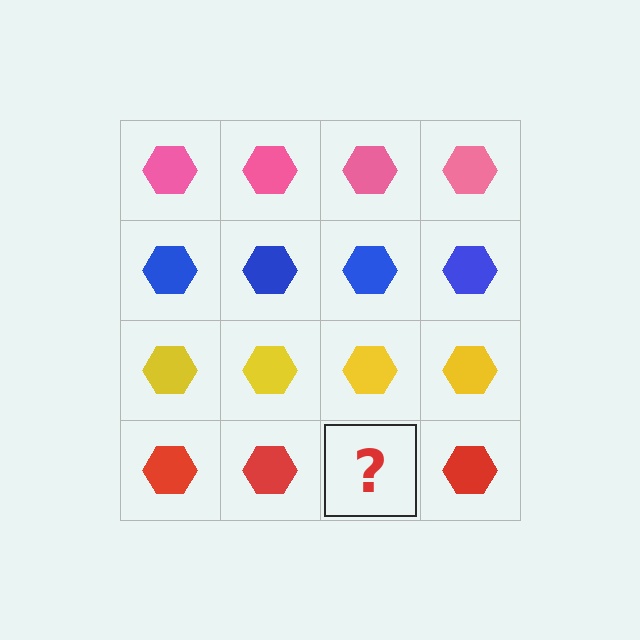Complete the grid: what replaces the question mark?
The question mark should be replaced with a red hexagon.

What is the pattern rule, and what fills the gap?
The rule is that each row has a consistent color. The gap should be filled with a red hexagon.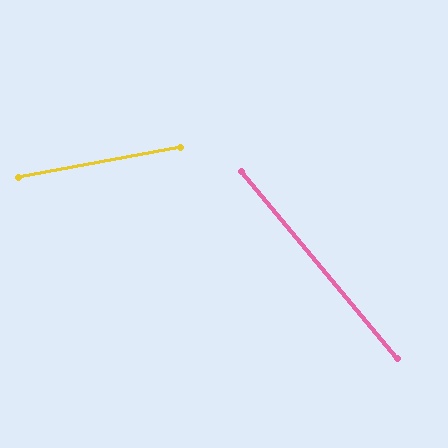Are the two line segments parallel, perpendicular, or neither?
Neither parallel nor perpendicular — they differ by about 61°.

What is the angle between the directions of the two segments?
Approximately 61 degrees.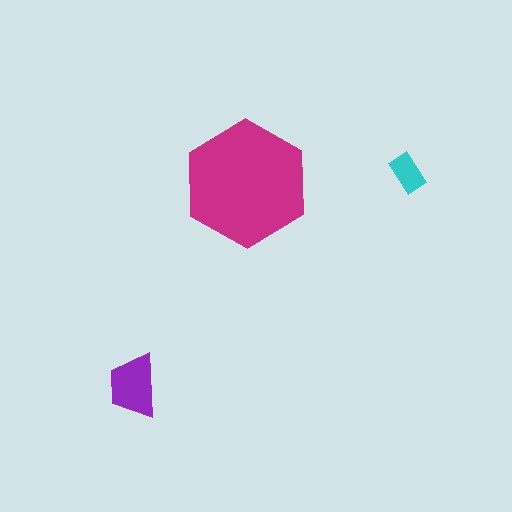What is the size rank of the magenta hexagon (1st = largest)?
1st.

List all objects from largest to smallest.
The magenta hexagon, the purple trapezoid, the cyan rectangle.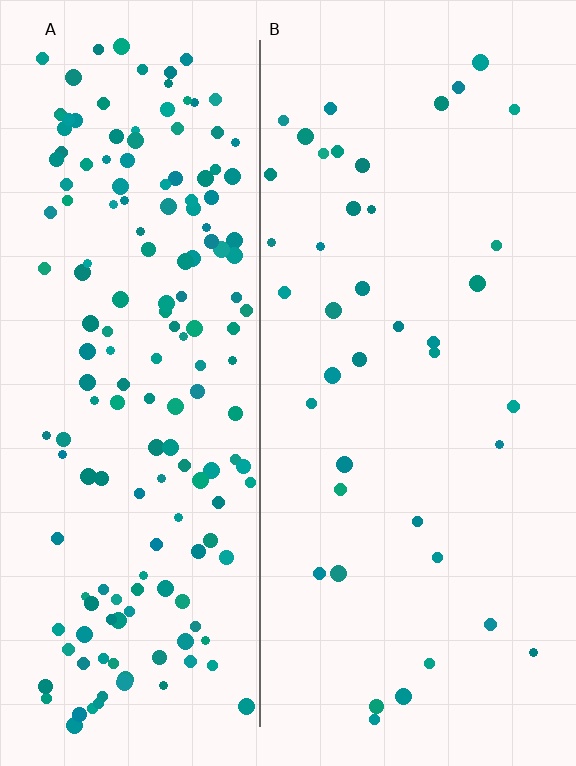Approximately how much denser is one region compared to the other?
Approximately 4.4× — region A over region B.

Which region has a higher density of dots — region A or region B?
A (the left).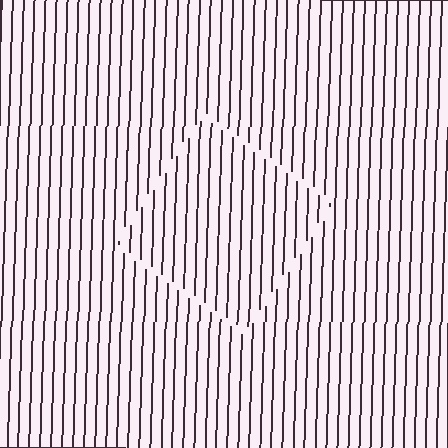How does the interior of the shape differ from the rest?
The interior of the shape contains the same grating, shifted by half a period — the contour is defined by the phase discontinuity where line-ends from the inner and outer gratings abut.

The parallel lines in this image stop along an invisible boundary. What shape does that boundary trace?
An illusory square. The interior of the shape contains the same grating, shifted by half a period — the contour is defined by the phase discontinuity where line-ends from the inner and outer gratings abut.